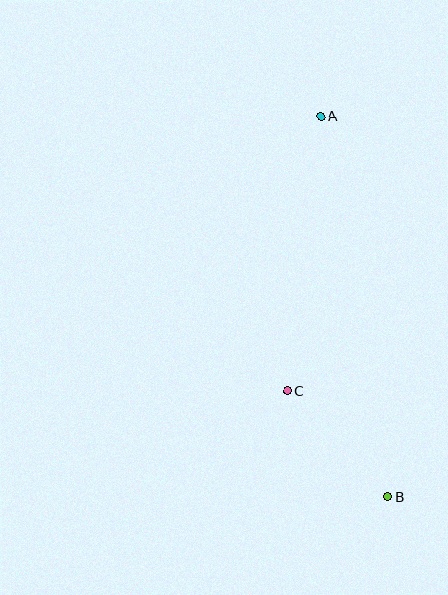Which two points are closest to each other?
Points B and C are closest to each other.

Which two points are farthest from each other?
Points A and B are farthest from each other.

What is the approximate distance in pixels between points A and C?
The distance between A and C is approximately 277 pixels.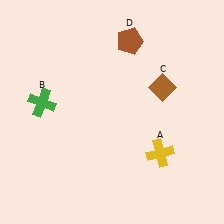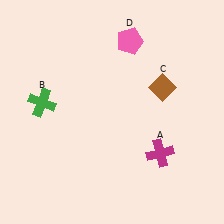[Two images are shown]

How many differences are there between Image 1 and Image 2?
There are 2 differences between the two images.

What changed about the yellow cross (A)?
In Image 1, A is yellow. In Image 2, it changed to magenta.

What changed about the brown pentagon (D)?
In Image 1, D is brown. In Image 2, it changed to pink.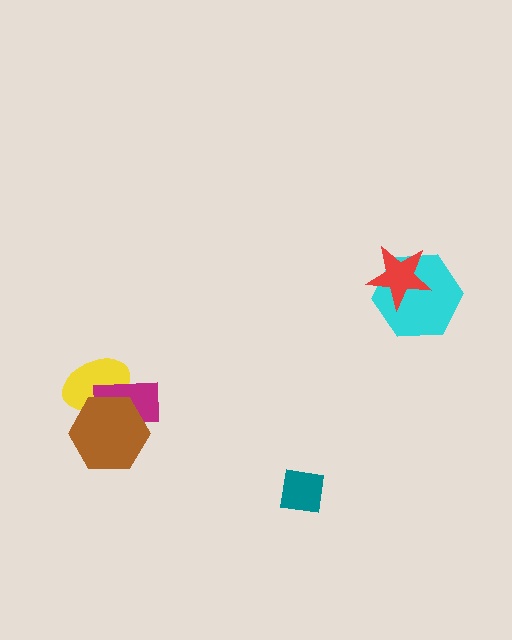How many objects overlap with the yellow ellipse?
2 objects overlap with the yellow ellipse.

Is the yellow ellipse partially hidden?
Yes, it is partially covered by another shape.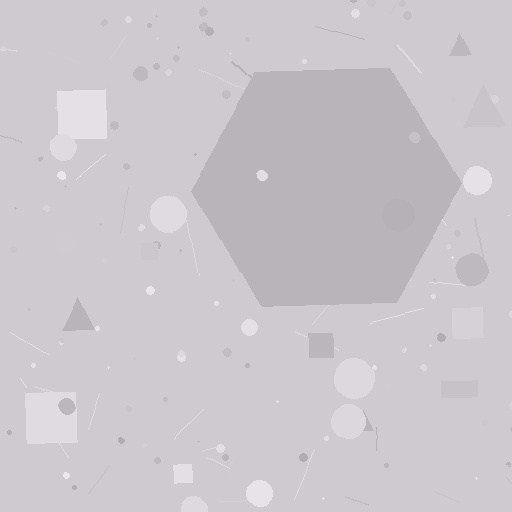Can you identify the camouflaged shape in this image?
The camouflaged shape is a hexagon.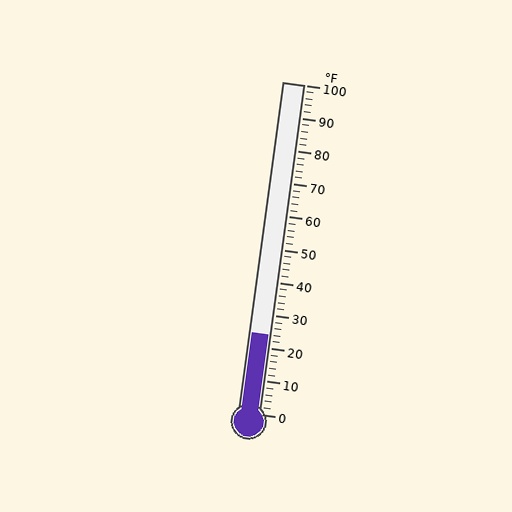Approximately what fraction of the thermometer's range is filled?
The thermometer is filled to approximately 25% of its range.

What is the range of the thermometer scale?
The thermometer scale ranges from 0°F to 100°F.